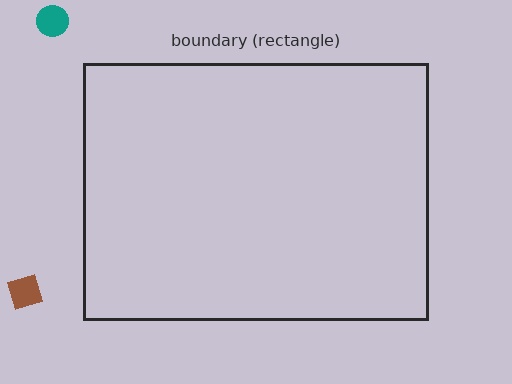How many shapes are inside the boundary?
0 inside, 2 outside.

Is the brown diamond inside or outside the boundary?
Outside.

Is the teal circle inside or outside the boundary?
Outside.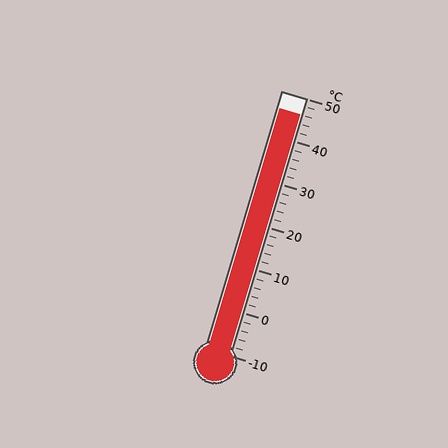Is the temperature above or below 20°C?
The temperature is above 20°C.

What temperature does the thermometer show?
The thermometer shows approximately 46°C.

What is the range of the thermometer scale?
The thermometer scale ranges from -10°C to 50°C.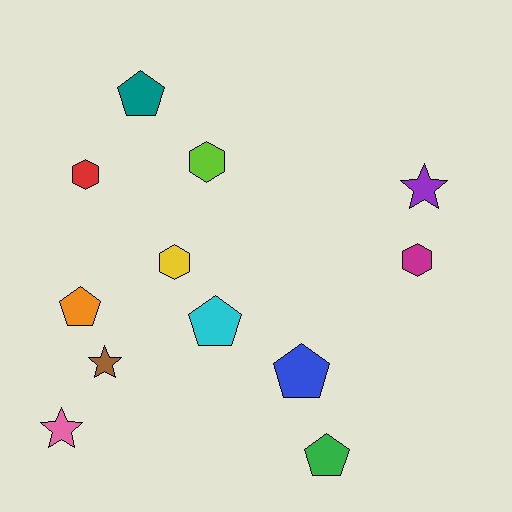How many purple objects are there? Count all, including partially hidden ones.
There is 1 purple object.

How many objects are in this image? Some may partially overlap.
There are 12 objects.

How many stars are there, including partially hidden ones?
There are 3 stars.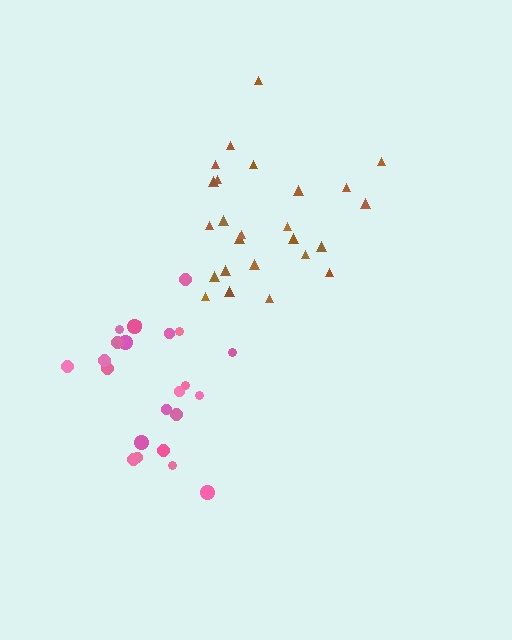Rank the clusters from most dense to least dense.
pink, brown.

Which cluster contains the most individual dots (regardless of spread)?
Brown (26).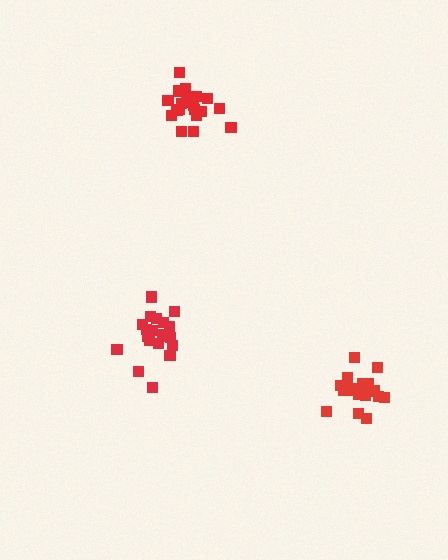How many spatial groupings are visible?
There are 3 spatial groupings.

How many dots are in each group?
Group 1: 20 dots, Group 2: 21 dots, Group 3: 19 dots (60 total).